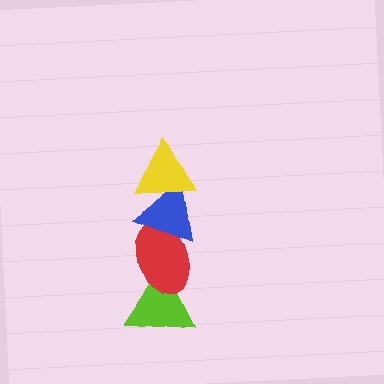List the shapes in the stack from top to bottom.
From top to bottom: the yellow triangle, the blue triangle, the red ellipse, the lime triangle.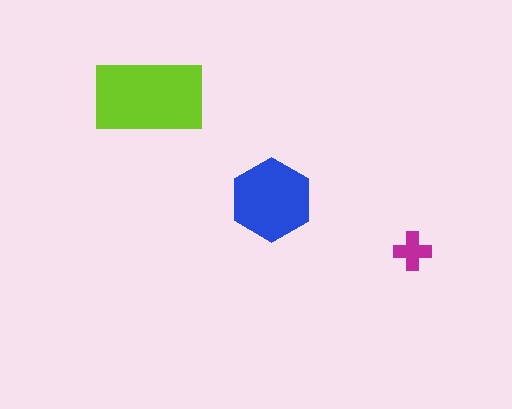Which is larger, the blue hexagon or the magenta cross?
The blue hexagon.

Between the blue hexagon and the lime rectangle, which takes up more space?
The lime rectangle.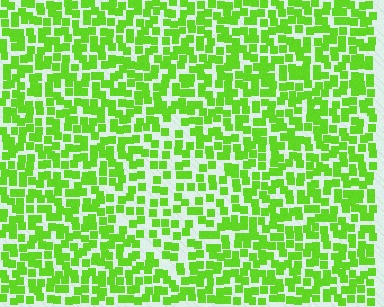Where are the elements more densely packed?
The elements are more densely packed outside the diamond boundary.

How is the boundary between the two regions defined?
The boundary is defined by a change in element density (approximately 1.6x ratio). All elements are the same color, size, and shape.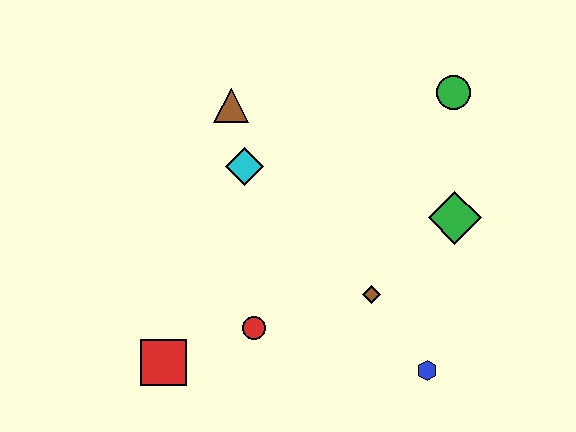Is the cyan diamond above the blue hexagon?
Yes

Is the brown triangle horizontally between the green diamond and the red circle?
No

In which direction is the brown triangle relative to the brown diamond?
The brown triangle is above the brown diamond.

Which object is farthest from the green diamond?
The red square is farthest from the green diamond.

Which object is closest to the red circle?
The red square is closest to the red circle.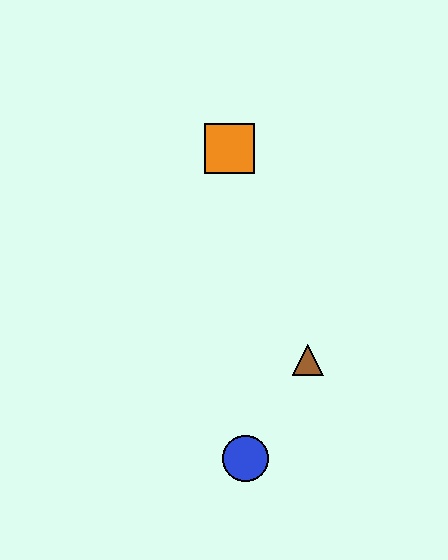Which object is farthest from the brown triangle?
The orange square is farthest from the brown triangle.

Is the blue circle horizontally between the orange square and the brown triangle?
Yes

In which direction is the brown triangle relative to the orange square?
The brown triangle is below the orange square.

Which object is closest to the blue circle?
The brown triangle is closest to the blue circle.